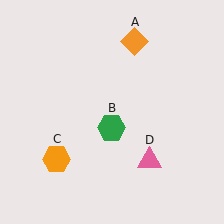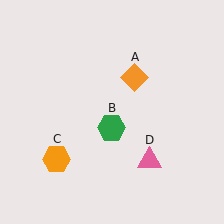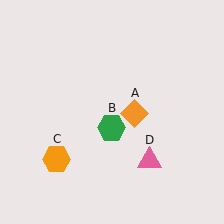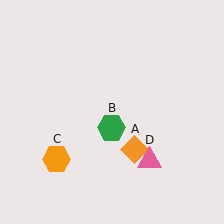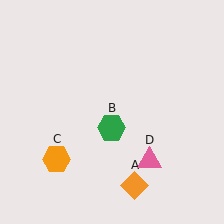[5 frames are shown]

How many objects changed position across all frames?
1 object changed position: orange diamond (object A).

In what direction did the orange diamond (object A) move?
The orange diamond (object A) moved down.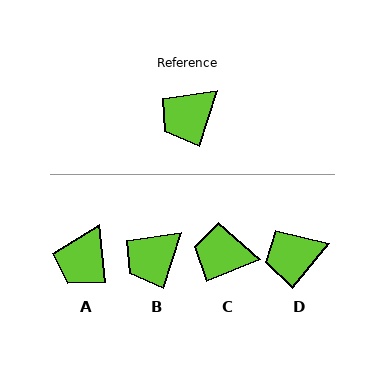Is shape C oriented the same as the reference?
No, it is off by about 49 degrees.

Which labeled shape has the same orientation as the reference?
B.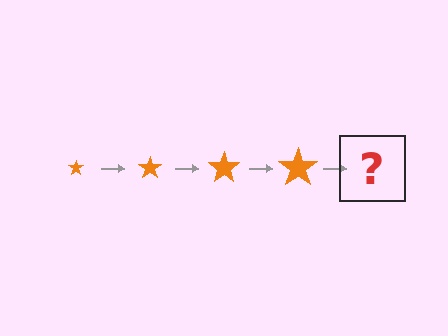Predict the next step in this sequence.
The next step is an orange star, larger than the previous one.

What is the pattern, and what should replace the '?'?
The pattern is that the star gets progressively larger each step. The '?' should be an orange star, larger than the previous one.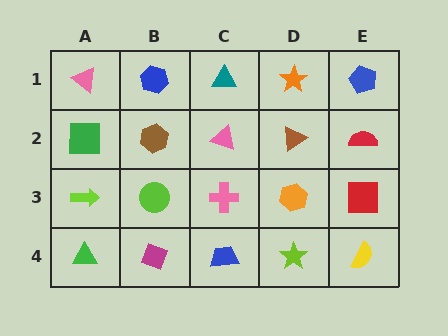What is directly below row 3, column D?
A lime star.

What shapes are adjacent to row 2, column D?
An orange star (row 1, column D), an orange hexagon (row 3, column D), a pink triangle (row 2, column C), a red semicircle (row 2, column E).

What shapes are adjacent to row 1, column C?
A pink triangle (row 2, column C), a blue hexagon (row 1, column B), an orange star (row 1, column D).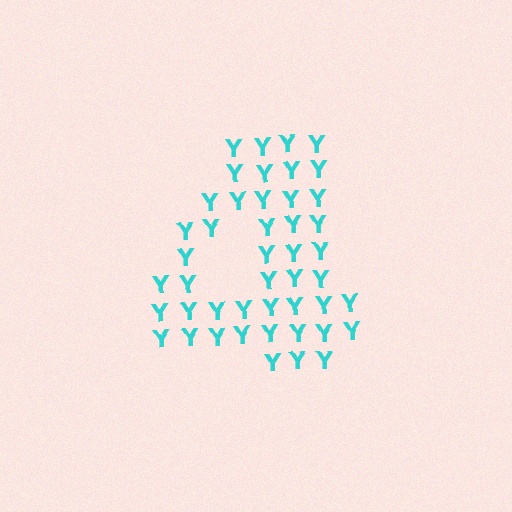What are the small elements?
The small elements are letter Y's.